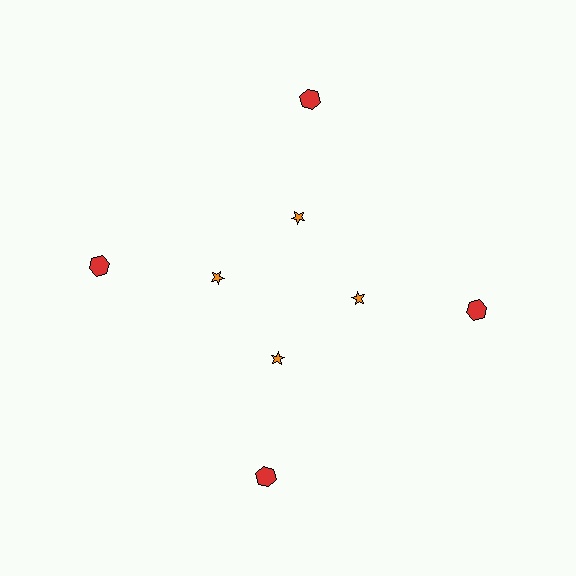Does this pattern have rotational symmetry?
Yes, this pattern has 4-fold rotational symmetry. It looks the same after rotating 90 degrees around the center.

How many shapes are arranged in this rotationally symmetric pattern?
There are 8 shapes, arranged in 4 groups of 2.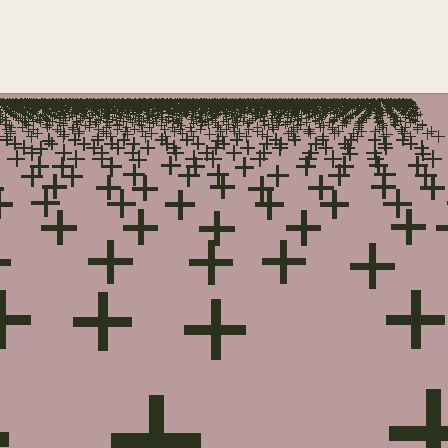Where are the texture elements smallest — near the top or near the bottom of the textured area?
Near the top.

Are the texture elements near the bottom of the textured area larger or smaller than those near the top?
Larger. Near the bottom, elements are closer to the viewer and appear at a bigger on-screen size.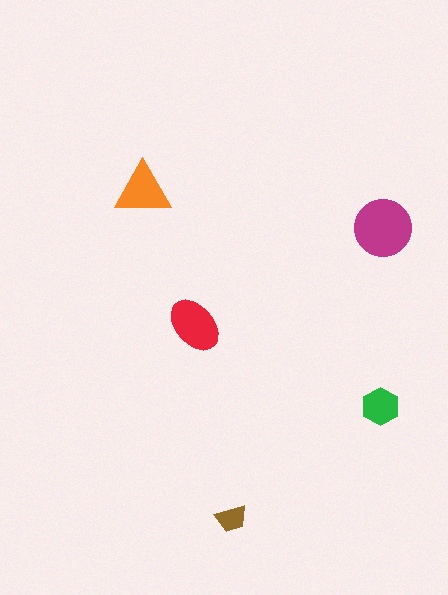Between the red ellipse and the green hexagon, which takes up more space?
The red ellipse.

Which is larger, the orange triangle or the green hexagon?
The orange triangle.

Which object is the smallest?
The brown trapezoid.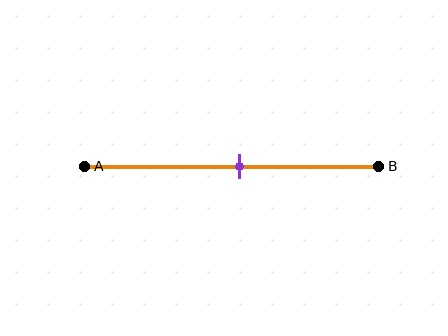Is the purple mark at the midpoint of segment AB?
Yes, the mark is approximately at the midpoint.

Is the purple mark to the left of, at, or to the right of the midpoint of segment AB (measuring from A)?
The purple mark is approximately at the midpoint of segment AB.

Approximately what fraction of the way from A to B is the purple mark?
The purple mark is approximately 55% of the way from A to B.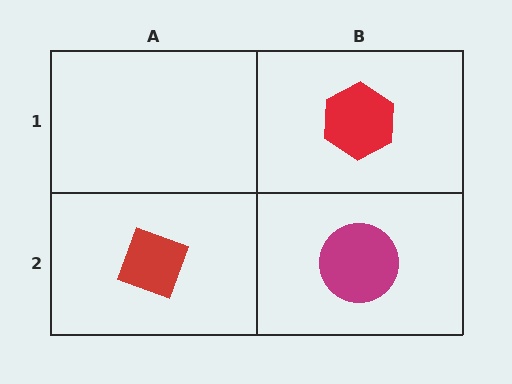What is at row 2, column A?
A red diamond.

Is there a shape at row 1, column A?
No, that cell is empty.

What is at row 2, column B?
A magenta circle.